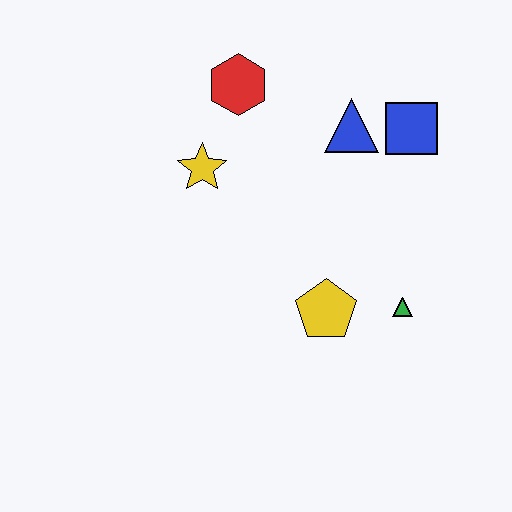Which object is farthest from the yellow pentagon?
The red hexagon is farthest from the yellow pentagon.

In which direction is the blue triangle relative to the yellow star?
The blue triangle is to the right of the yellow star.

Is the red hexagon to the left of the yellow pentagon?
Yes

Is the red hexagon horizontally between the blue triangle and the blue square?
No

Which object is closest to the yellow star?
The red hexagon is closest to the yellow star.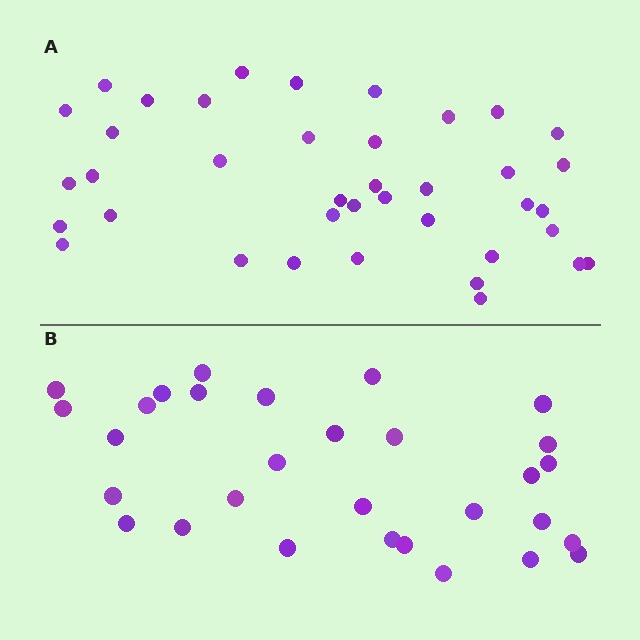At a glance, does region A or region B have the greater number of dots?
Region A (the top region) has more dots.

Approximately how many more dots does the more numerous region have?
Region A has roughly 8 or so more dots than region B.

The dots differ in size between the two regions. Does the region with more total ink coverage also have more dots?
No. Region B has more total ink coverage because its dots are larger, but region A actually contains more individual dots. Total area can be misleading — the number of items is what matters here.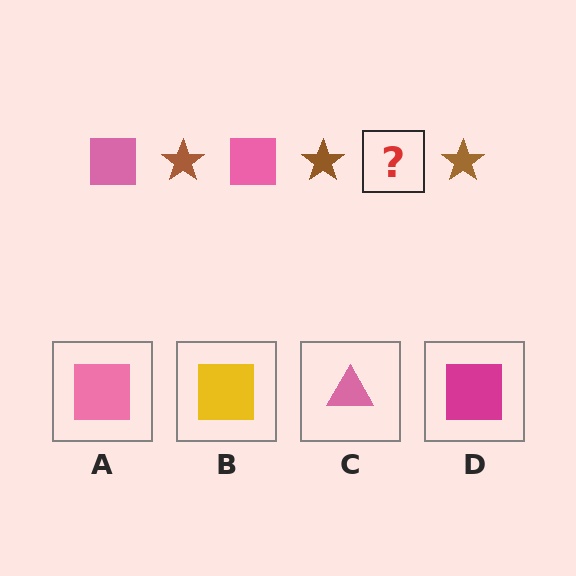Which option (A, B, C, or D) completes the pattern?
A.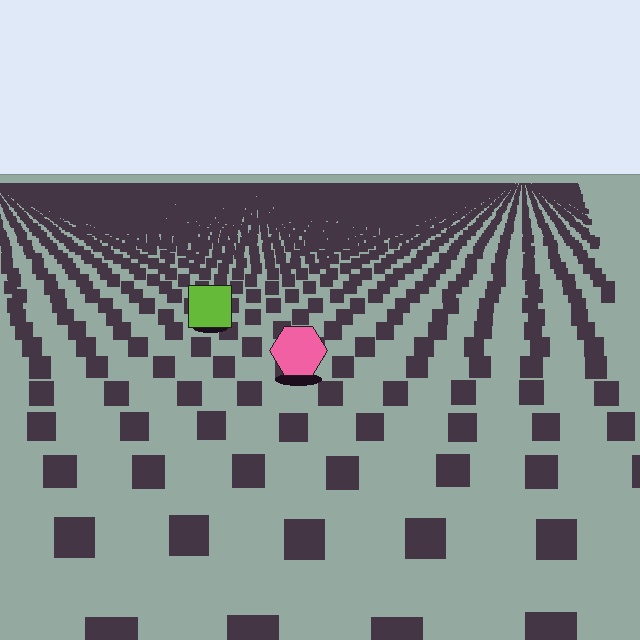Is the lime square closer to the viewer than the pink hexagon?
No. The pink hexagon is closer — you can tell from the texture gradient: the ground texture is coarser near it.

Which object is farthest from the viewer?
The lime square is farthest from the viewer. It appears smaller and the ground texture around it is denser.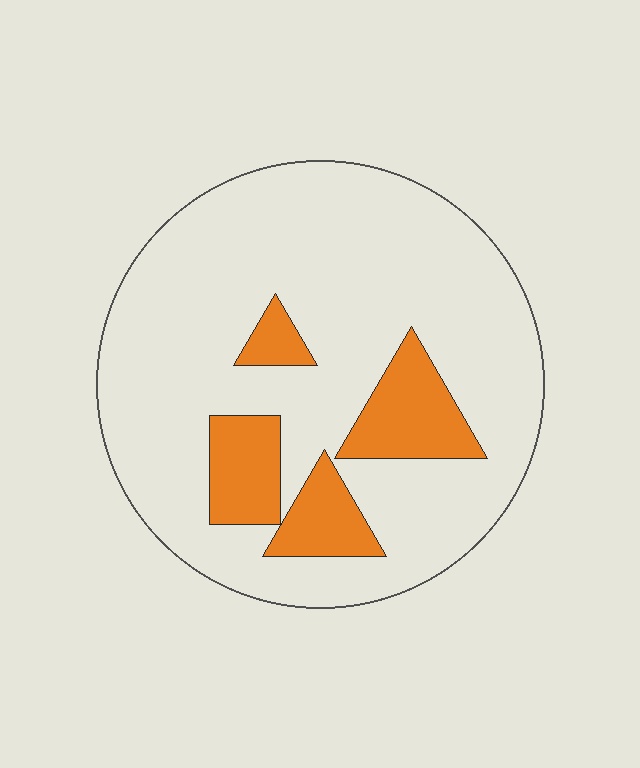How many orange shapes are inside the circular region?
4.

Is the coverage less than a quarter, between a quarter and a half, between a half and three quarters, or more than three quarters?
Less than a quarter.